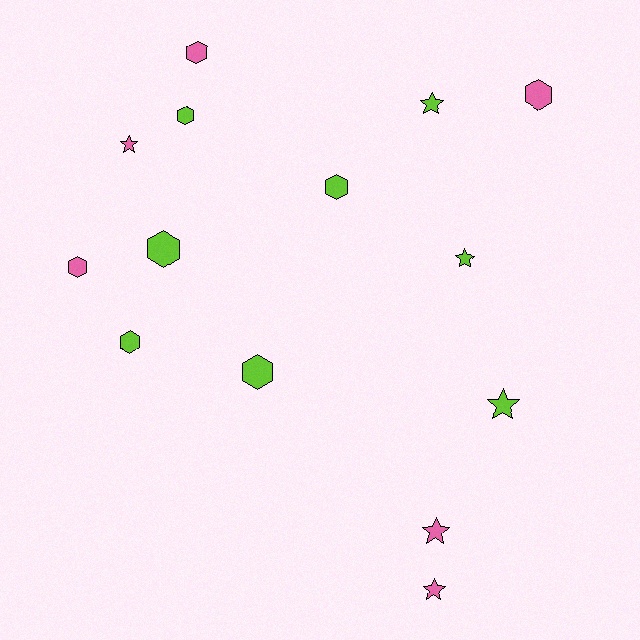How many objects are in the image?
There are 14 objects.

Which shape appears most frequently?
Hexagon, with 8 objects.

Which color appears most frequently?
Lime, with 8 objects.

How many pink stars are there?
There are 3 pink stars.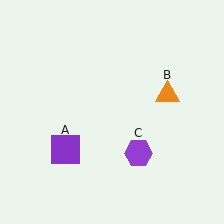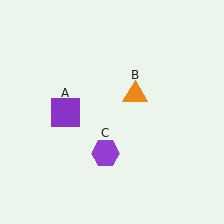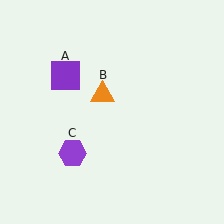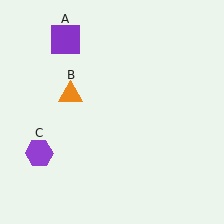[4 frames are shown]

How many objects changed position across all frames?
3 objects changed position: purple square (object A), orange triangle (object B), purple hexagon (object C).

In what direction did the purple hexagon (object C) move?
The purple hexagon (object C) moved left.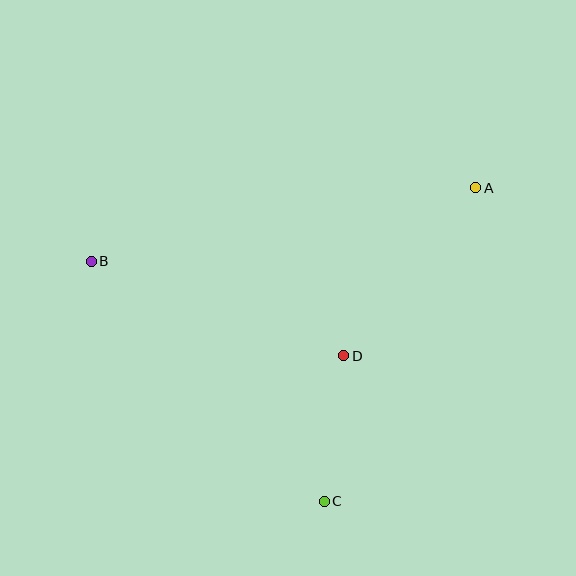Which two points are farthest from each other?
Points A and B are farthest from each other.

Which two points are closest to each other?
Points C and D are closest to each other.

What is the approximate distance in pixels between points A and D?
The distance between A and D is approximately 214 pixels.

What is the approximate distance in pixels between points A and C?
The distance between A and C is approximately 348 pixels.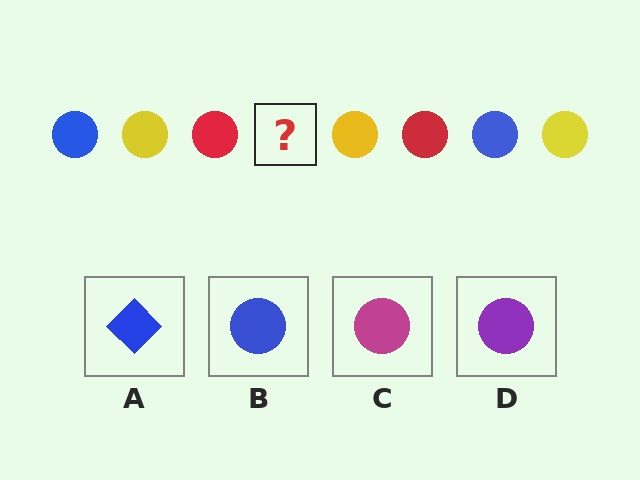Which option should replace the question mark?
Option B.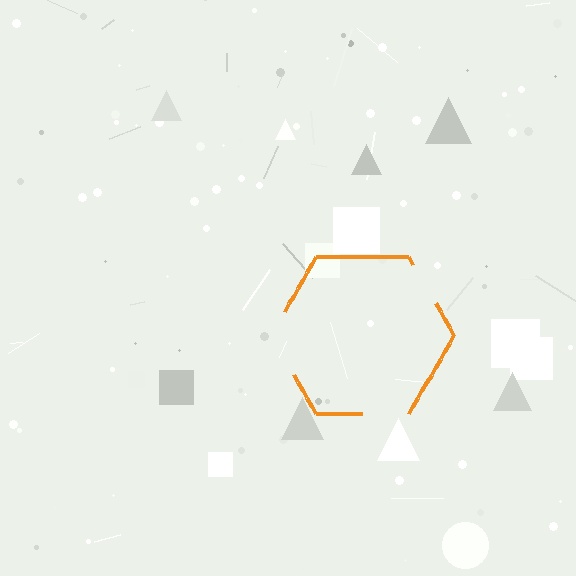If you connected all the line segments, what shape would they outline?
They would outline a hexagon.